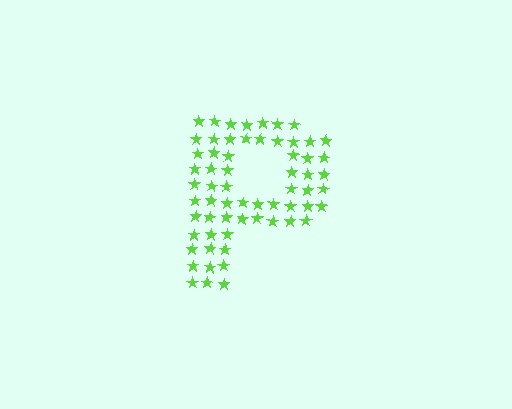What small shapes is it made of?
It is made of small stars.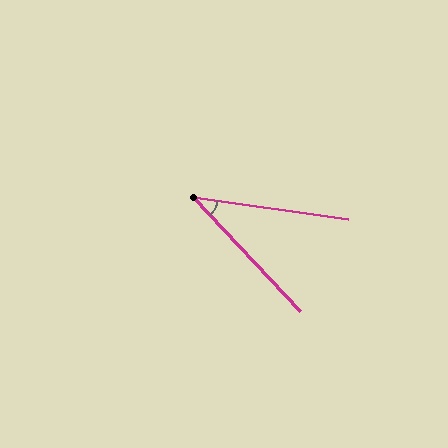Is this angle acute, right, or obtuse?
It is acute.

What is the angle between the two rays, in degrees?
Approximately 39 degrees.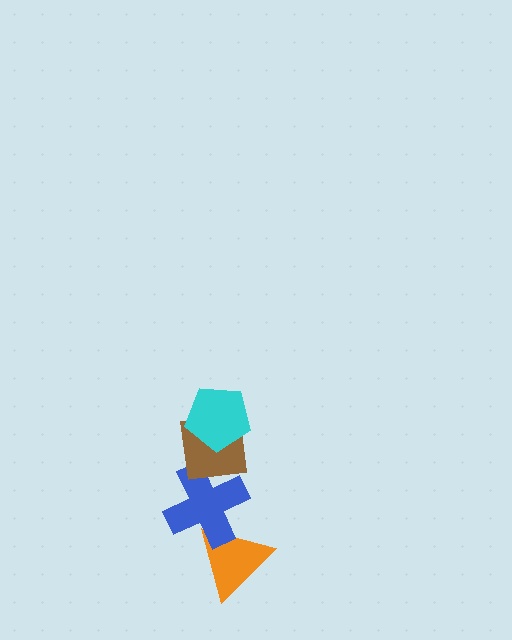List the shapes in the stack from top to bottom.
From top to bottom: the cyan pentagon, the brown square, the blue cross, the orange triangle.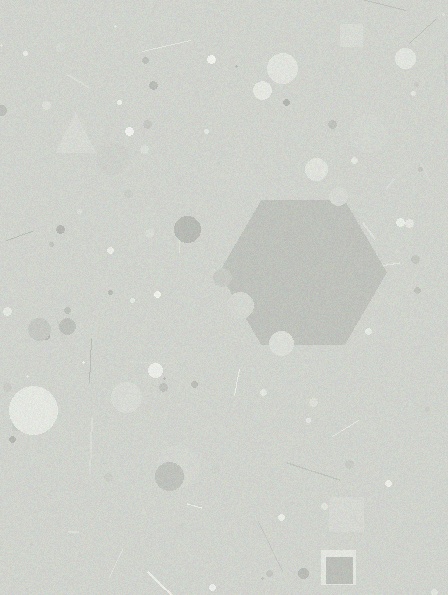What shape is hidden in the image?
A hexagon is hidden in the image.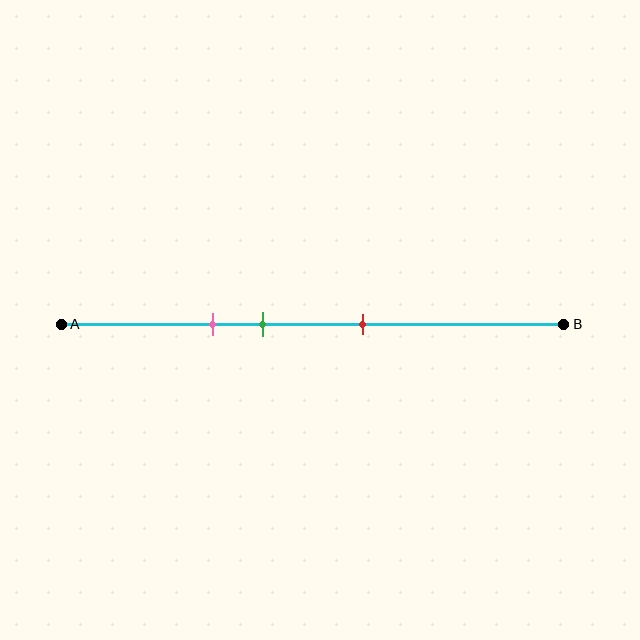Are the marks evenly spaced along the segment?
Yes, the marks are approximately evenly spaced.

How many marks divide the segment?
There are 3 marks dividing the segment.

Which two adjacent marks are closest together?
The pink and green marks are the closest adjacent pair.